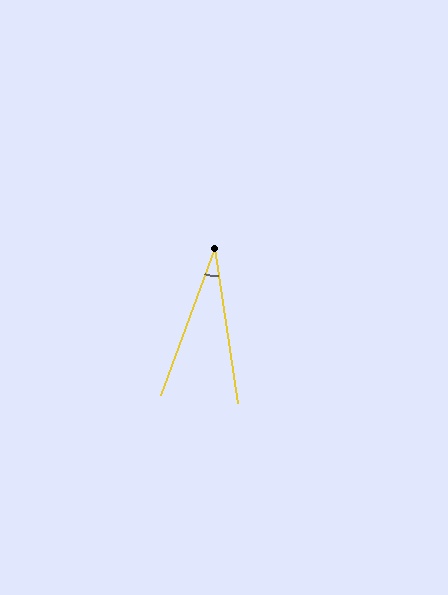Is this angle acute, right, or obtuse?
It is acute.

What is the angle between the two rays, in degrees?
Approximately 29 degrees.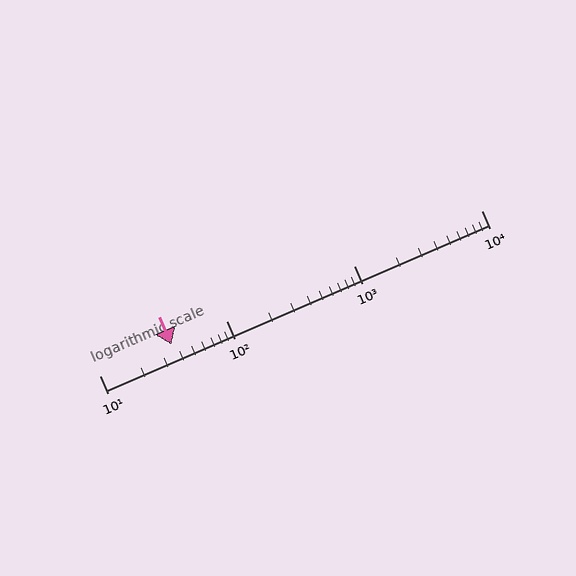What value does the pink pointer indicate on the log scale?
The pointer indicates approximately 37.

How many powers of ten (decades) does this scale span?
The scale spans 3 decades, from 10 to 10000.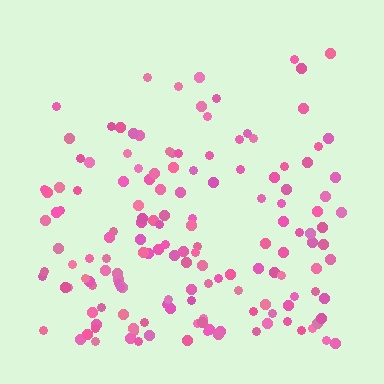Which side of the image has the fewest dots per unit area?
The top.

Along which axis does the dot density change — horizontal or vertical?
Vertical.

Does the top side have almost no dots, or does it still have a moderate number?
Still a moderate number, just noticeably fewer than the bottom.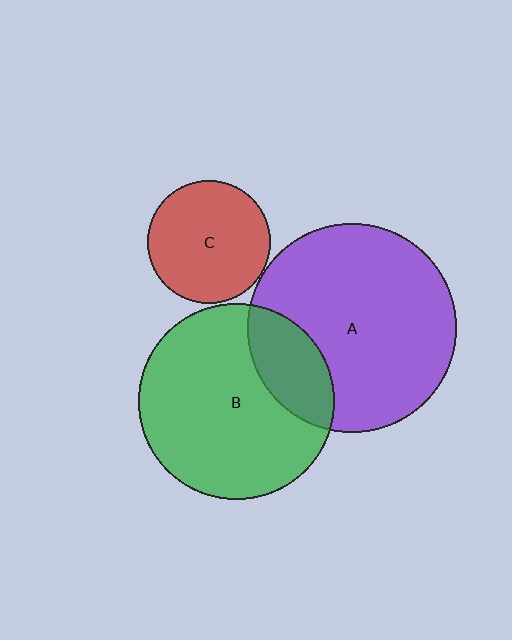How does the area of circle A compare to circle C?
Approximately 2.9 times.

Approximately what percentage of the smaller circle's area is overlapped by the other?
Approximately 20%.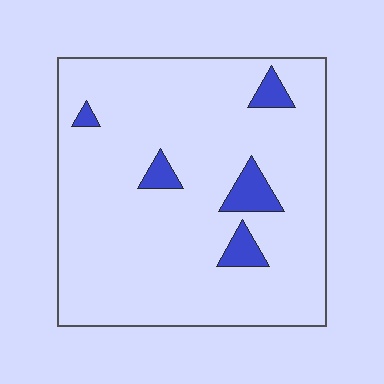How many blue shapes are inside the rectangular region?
5.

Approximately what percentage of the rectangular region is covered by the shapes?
Approximately 10%.